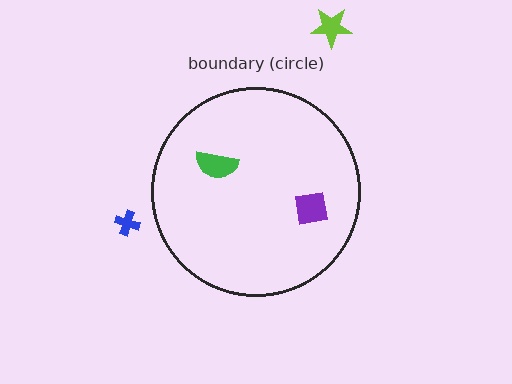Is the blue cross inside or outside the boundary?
Outside.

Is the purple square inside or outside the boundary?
Inside.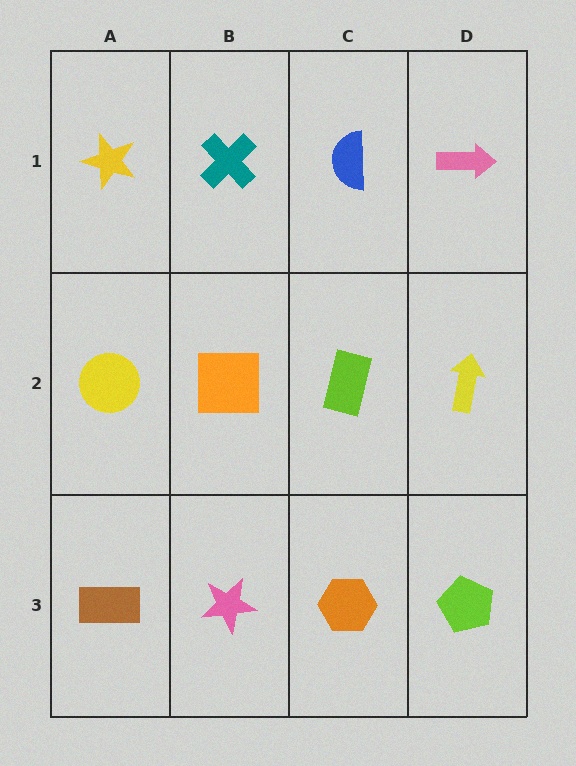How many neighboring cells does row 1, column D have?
2.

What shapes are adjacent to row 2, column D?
A pink arrow (row 1, column D), a lime pentagon (row 3, column D), a lime rectangle (row 2, column C).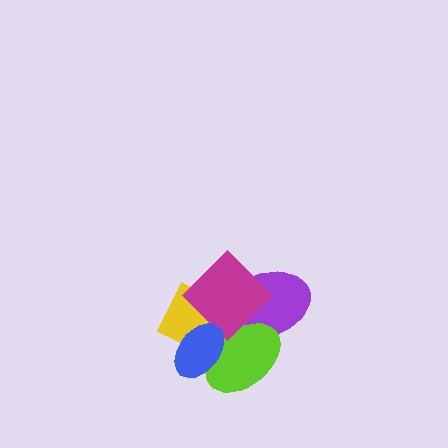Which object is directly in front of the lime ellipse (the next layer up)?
The magenta diamond is directly in front of the lime ellipse.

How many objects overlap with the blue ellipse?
3 objects overlap with the blue ellipse.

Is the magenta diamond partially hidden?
Yes, it is partially covered by another shape.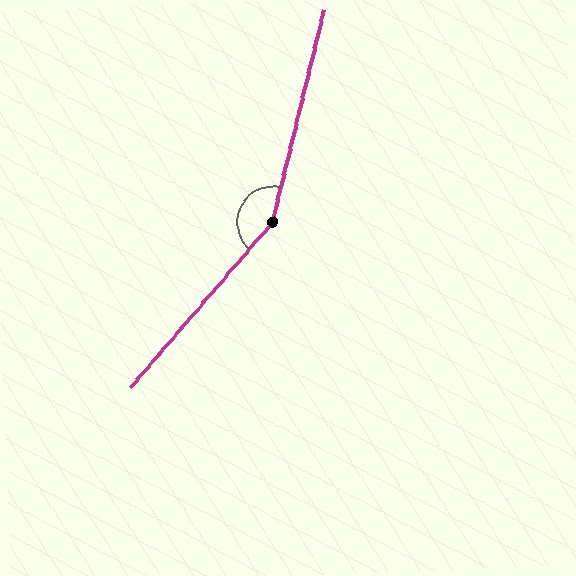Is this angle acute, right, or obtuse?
It is obtuse.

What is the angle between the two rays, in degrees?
Approximately 153 degrees.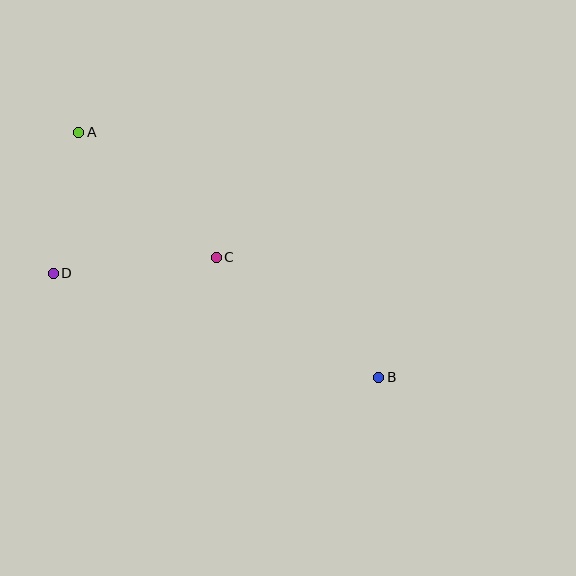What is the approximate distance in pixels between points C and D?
The distance between C and D is approximately 164 pixels.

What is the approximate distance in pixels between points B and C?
The distance between B and C is approximately 202 pixels.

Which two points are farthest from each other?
Points A and B are farthest from each other.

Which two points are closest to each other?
Points A and D are closest to each other.